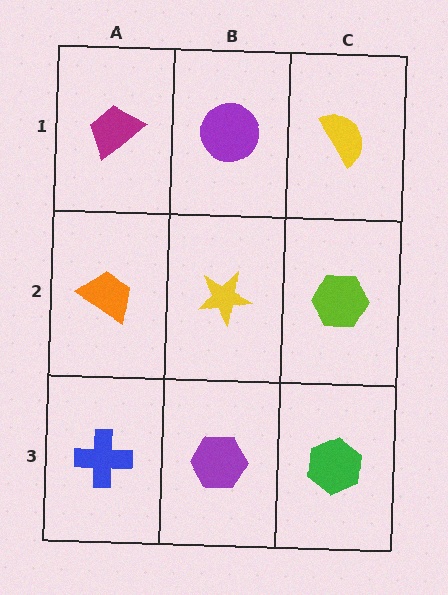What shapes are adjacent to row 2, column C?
A yellow semicircle (row 1, column C), a green hexagon (row 3, column C), a yellow star (row 2, column B).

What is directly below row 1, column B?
A yellow star.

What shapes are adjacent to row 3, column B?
A yellow star (row 2, column B), a blue cross (row 3, column A), a green hexagon (row 3, column C).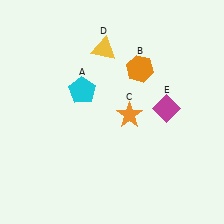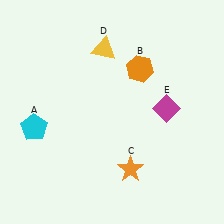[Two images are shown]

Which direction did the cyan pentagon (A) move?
The cyan pentagon (A) moved left.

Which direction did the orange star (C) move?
The orange star (C) moved down.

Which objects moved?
The objects that moved are: the cyan pentagon (A), the orange star (C).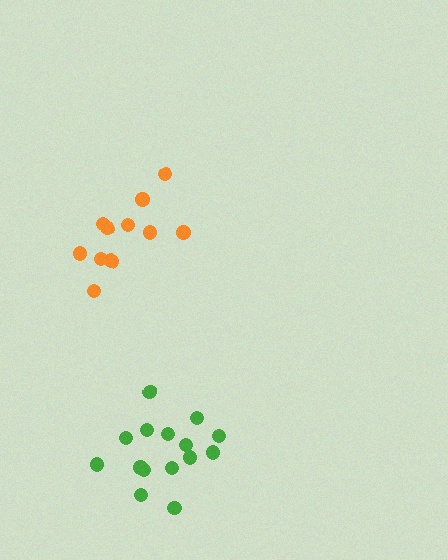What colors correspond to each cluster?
The clusters are colored: green, orange.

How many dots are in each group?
Group 1: 15 dots, Group 2: 11 dots (26 total).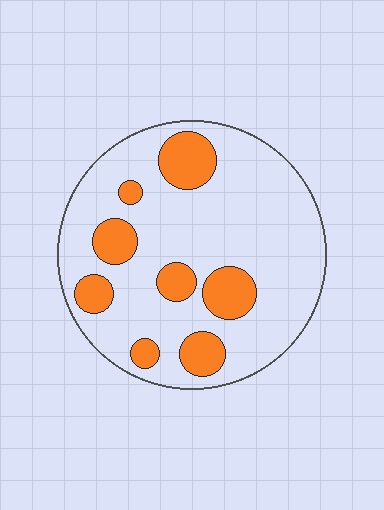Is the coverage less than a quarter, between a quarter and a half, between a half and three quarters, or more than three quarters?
Less than a quarter.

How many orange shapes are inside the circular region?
8.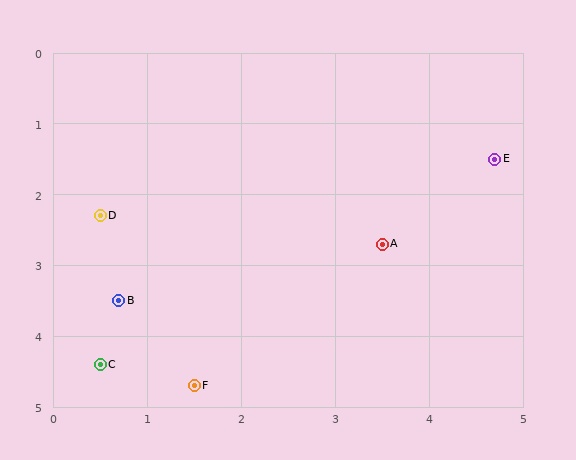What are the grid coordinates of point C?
Point C is at approximately (0.5, 4.4).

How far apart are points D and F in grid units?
Points D and F are about 2.6 grid units apart.